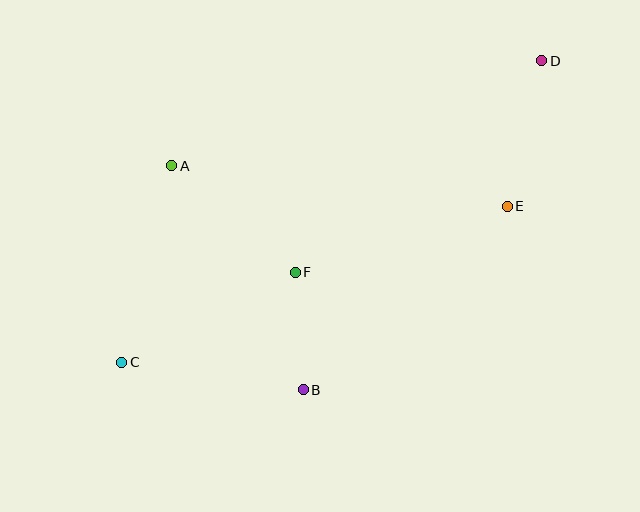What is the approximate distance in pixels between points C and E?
The distance between C and E is approximately 416 pixels.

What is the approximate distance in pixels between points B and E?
The distance between B and E is approximately 274 pixels.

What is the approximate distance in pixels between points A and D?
The distance between A and D is approximately 384 pixels.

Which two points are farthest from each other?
Points C and D are farthest from each other.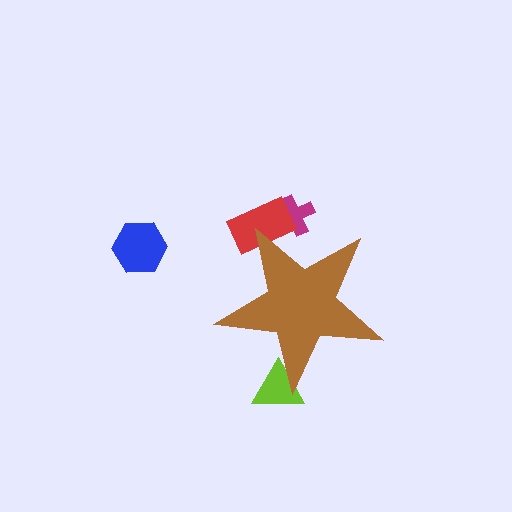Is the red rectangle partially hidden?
Yes, the red rectangle is partially hidden behind the brown star.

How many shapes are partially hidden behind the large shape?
3 shapes are partially hidden.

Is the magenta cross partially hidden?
Yes, the magenta cross is partially hidden behind the brown star.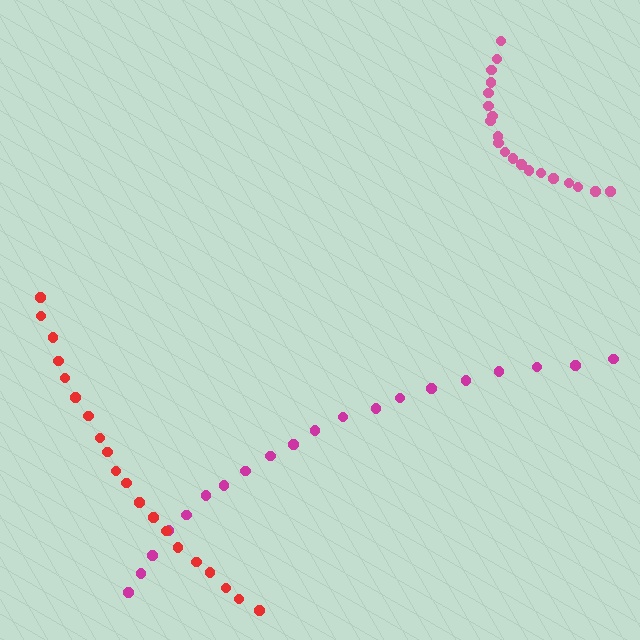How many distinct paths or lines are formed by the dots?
There are 3 distinct paths.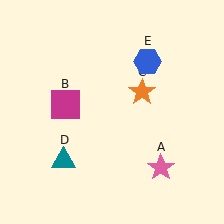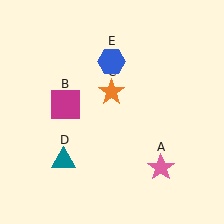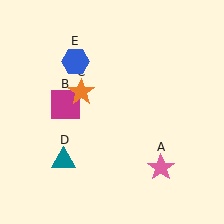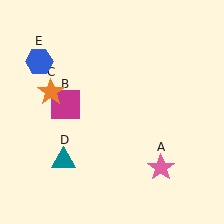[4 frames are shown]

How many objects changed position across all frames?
2 objects changed position: orange star (object C), blue hexagon (object E).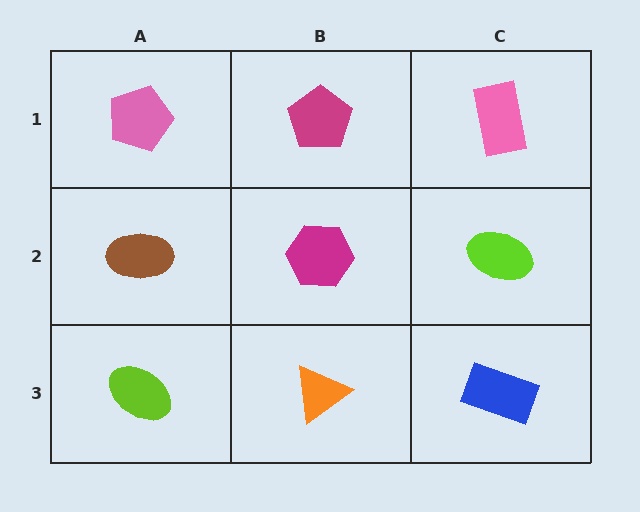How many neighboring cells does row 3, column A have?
2.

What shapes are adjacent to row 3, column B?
A magenta hexagon (row 2, column B), a lime ellipse (row 3, column A), a blue rectangle (row 3, column C).